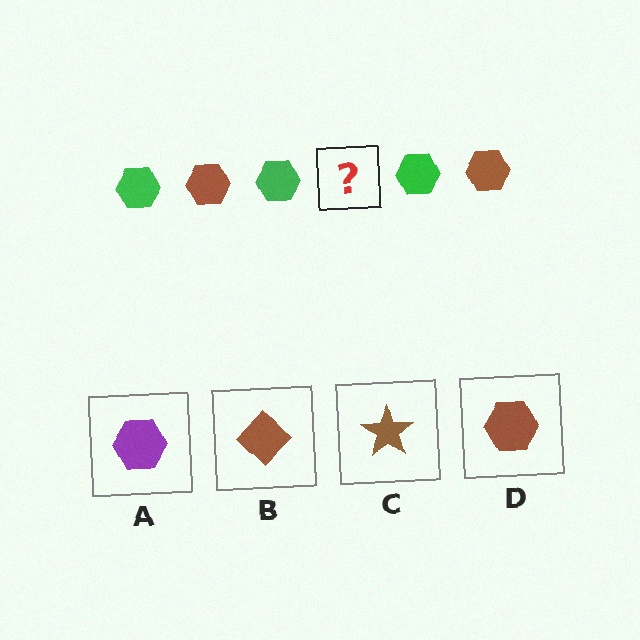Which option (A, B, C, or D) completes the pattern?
D.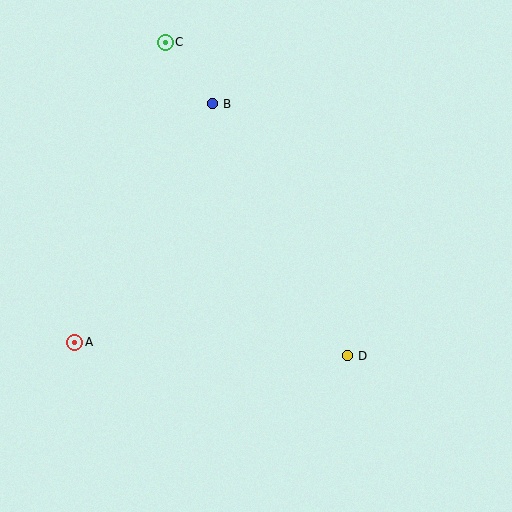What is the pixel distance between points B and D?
The distance between B and D is 286 pixels.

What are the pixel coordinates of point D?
Point D is at (348, 356).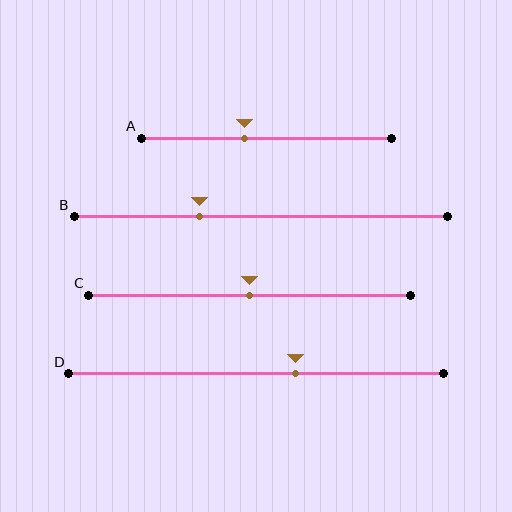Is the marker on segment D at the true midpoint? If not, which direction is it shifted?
No, the marker on segment D is shifted to the right by about 10% of the segment length.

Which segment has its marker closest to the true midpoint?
Segment C has its marker closest to the true midpoint.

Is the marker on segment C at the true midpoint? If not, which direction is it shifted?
Yes, the marker on segment C is at the true midpoint.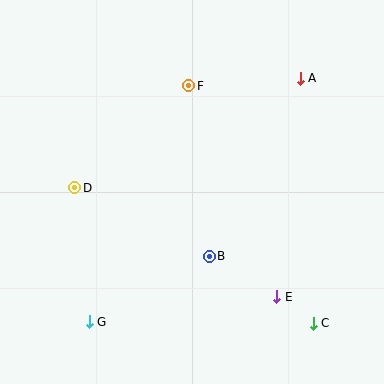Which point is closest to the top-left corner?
Point D is closest to the top-left corner.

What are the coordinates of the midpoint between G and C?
The midpoint between G and C is at (201, 323).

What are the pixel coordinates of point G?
Point G is at (89, 322).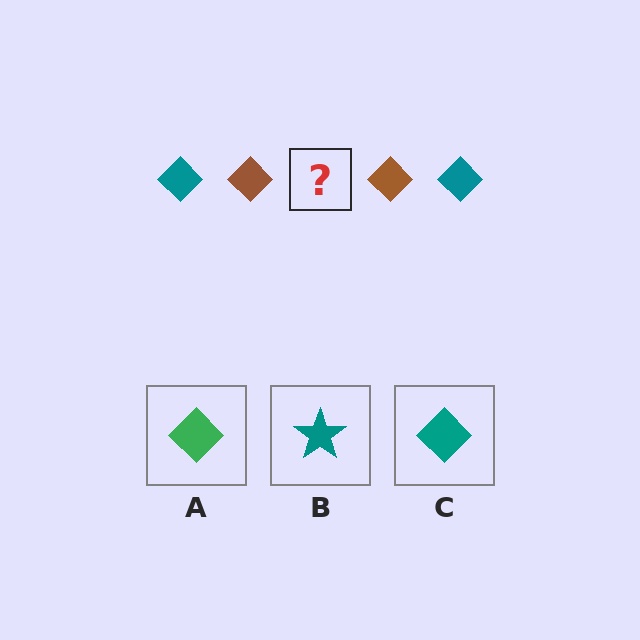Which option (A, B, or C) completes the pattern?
C.